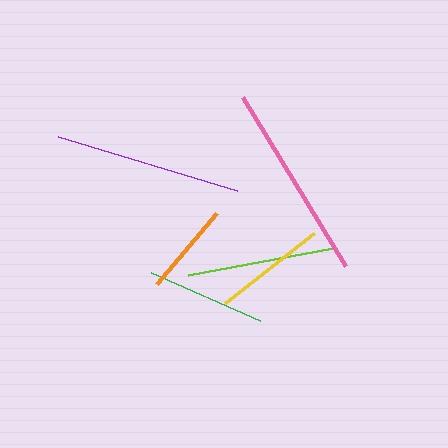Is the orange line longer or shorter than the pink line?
The pink line is longer than the orange line.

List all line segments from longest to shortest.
From longest to shortest: pink, purple, lime, green, yellow, orange.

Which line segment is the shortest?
The orange line is the shortest at approximately 93 pixels.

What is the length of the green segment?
The green segment is approximately 119 pixels long.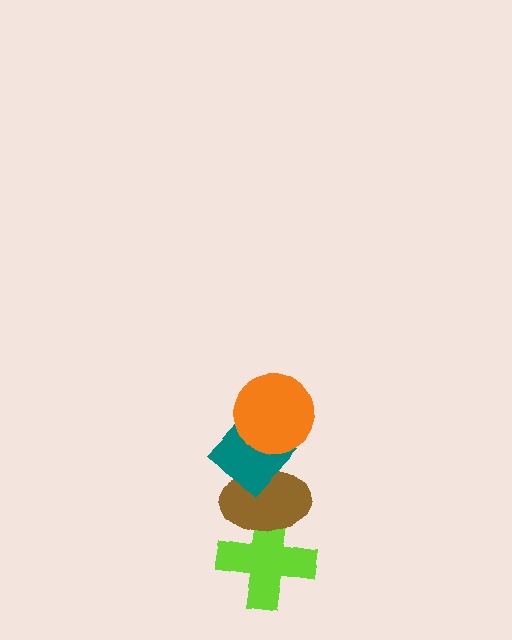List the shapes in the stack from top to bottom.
From top to bottom: the orange circle, the teal diamond, the brown ellipse, the lime cross.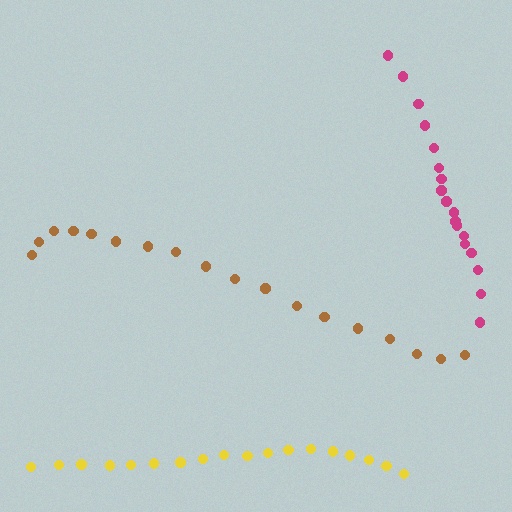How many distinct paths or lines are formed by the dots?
There are 3 distinct paths.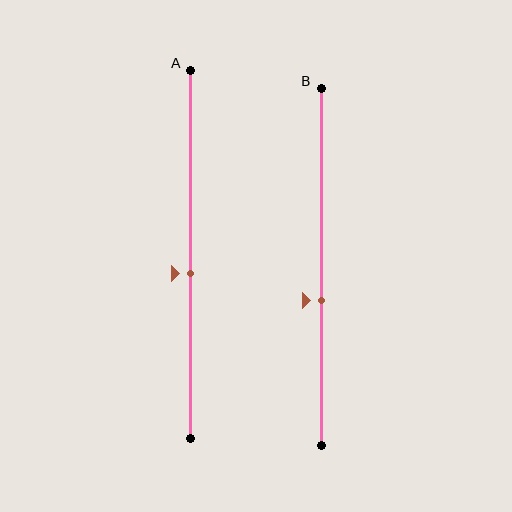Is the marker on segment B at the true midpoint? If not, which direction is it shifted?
No, the marker on segment B is shifted downward by about 9% of the segment length.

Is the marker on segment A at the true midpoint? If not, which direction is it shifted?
No, the marker on segment A is shifted downward by about 5% of the segment length.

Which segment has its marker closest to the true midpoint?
Segment A has its marker closest to the true midpoint.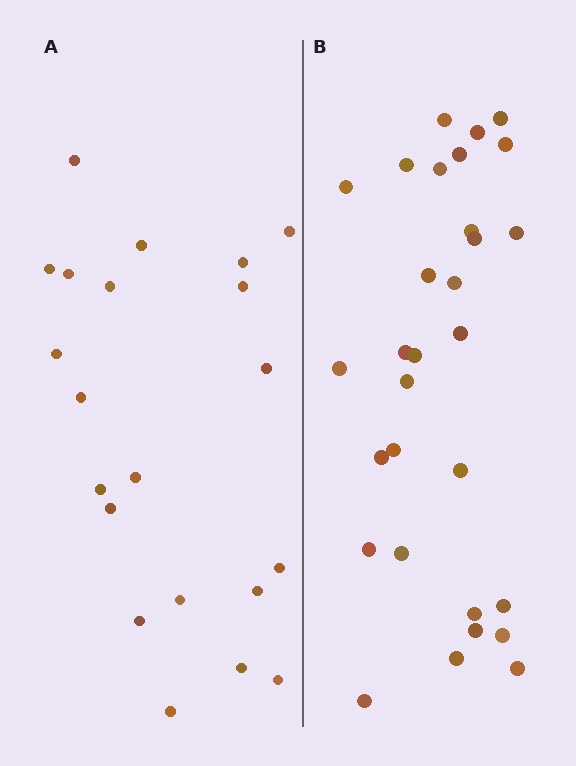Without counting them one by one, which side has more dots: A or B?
Region B (the right region) has more dots.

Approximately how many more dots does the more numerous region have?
Region B has roughly 8 or so more dots than region A.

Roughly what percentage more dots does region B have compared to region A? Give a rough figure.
About 45% more.